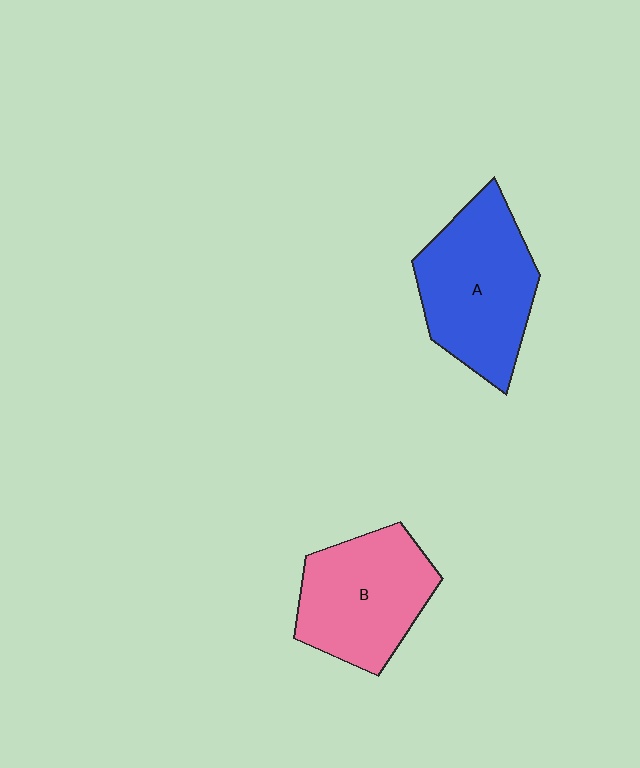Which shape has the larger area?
Shape A (blue).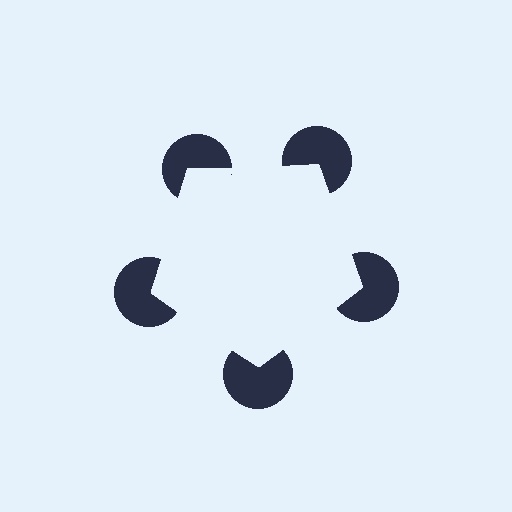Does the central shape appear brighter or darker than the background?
It typically appears slightly brighter than the background, even though no actual brightness change is drawn.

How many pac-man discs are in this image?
There are 5 — one at each vertex of the illusory pentagon.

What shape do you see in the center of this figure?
An illusory pentagon — its edges are inferred from the aligned wedge cuts in the pac-man discs, not physically drawn.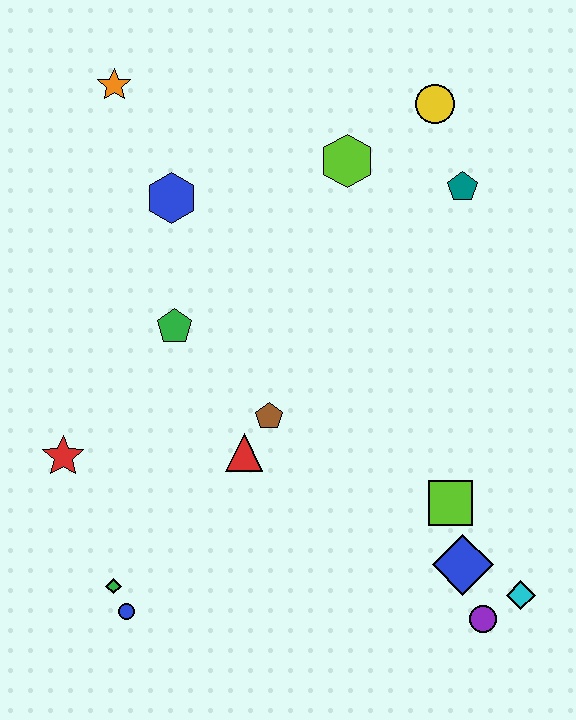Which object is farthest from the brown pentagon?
The orange star is farthest from the brown pentagon.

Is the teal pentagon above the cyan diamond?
Yes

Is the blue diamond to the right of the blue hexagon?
Yes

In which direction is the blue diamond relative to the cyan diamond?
The blue diamond is to the left of the cyan diamond.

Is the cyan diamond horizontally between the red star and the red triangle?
No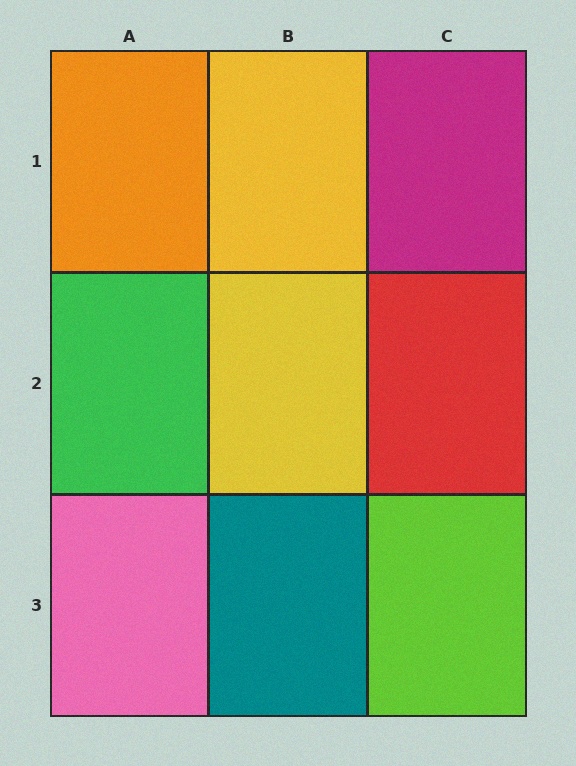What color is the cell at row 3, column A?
Pink.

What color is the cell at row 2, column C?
Red.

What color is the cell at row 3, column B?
Teal.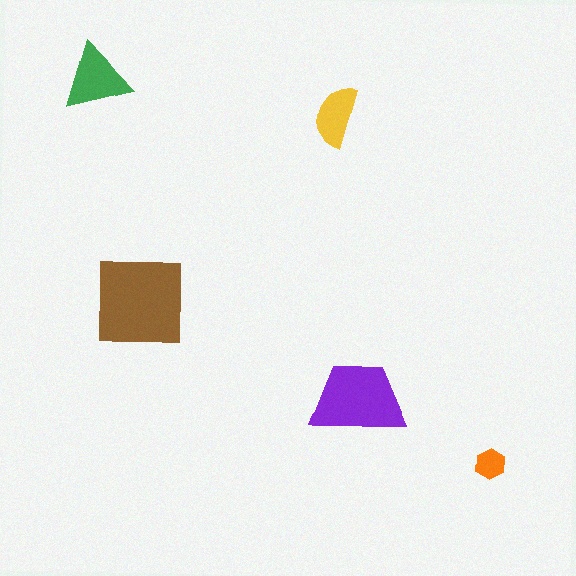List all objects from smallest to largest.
The orange hexagon, the yellow semicircle, the green triangle, the purple trapezoid, the brown square.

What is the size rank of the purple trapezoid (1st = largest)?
2nd.